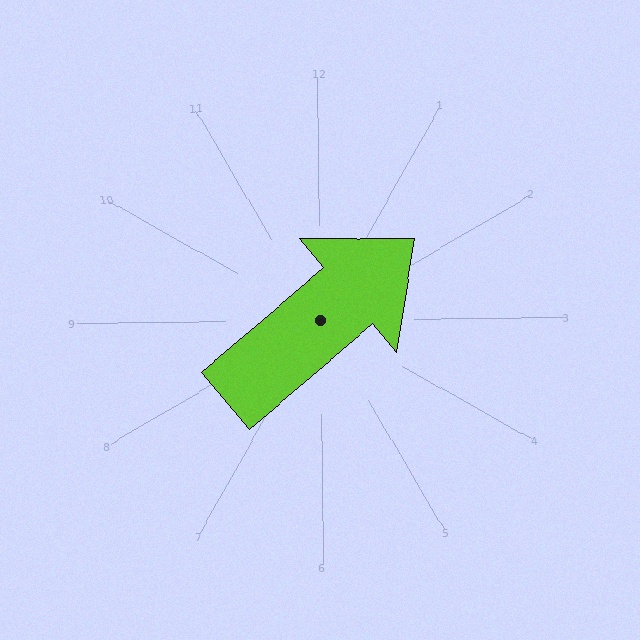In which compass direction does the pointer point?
Northeast.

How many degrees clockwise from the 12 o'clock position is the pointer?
Approximately 50 degrees.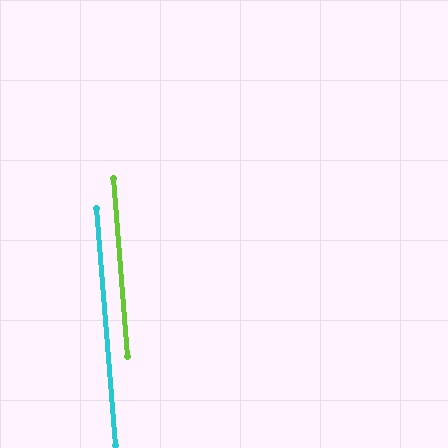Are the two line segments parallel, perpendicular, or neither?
Parallel — their directions differ by only 0.0°.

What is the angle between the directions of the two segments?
Approximately 0 degrees.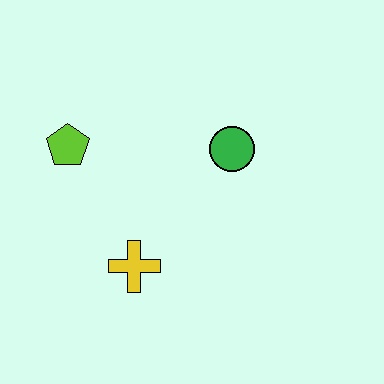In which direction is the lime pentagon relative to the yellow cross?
The lime pentagon is above the yellow cross.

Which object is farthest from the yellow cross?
The green circle is farthest from the yellow cross.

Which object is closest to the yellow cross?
The lime pentagon is closest to the yellow cross.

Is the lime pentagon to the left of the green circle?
Yes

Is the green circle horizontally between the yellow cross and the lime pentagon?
No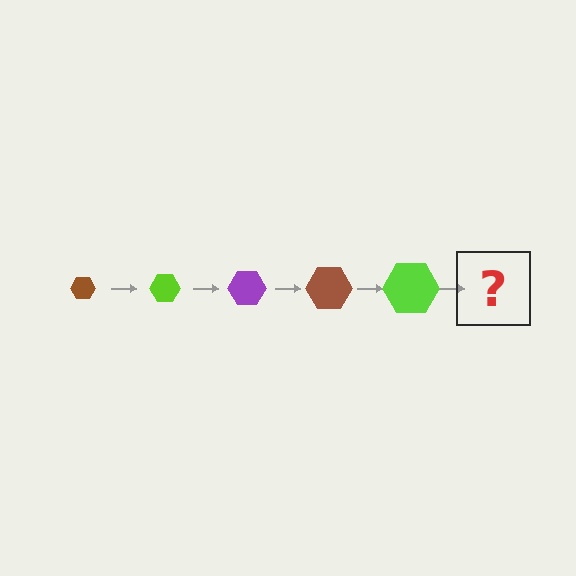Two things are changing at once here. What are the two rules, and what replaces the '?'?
The two rules are that the hexagon grows larger each step and the color cycles through brown, lime, and purple. The '?' should be a purple hexagon, larger than the previous one.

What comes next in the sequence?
The next element should be a purple hexagon, larger than the previous one.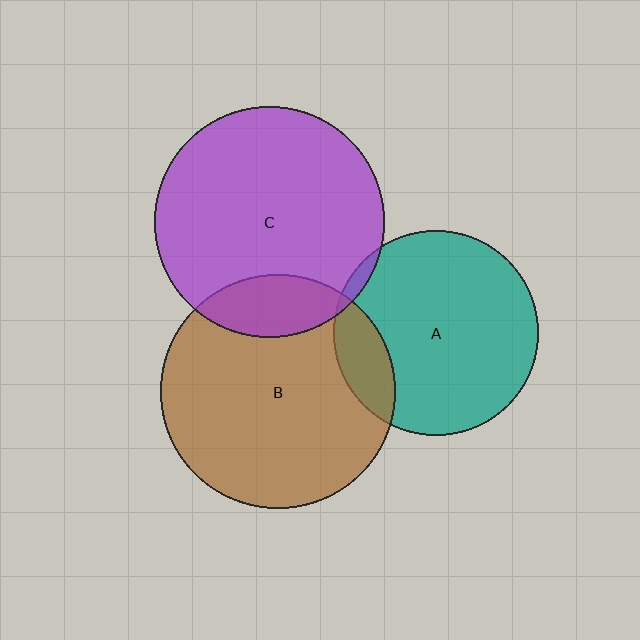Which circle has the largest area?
Circle B (brown).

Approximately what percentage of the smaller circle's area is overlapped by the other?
Approximately 15%.